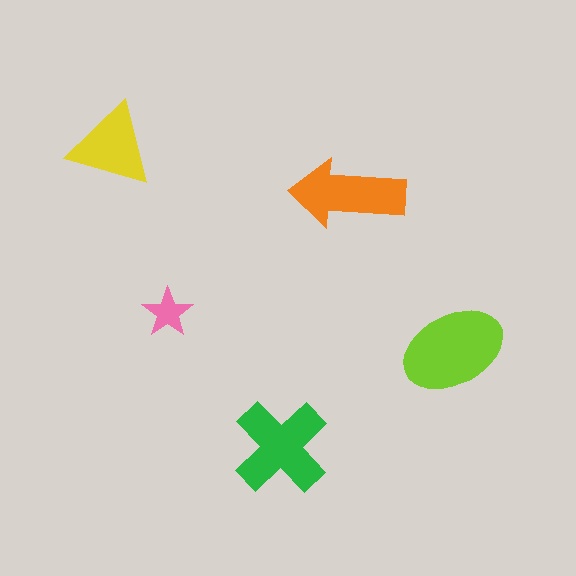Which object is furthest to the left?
The yellow triangle is leftmost.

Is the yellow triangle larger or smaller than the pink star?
Larger.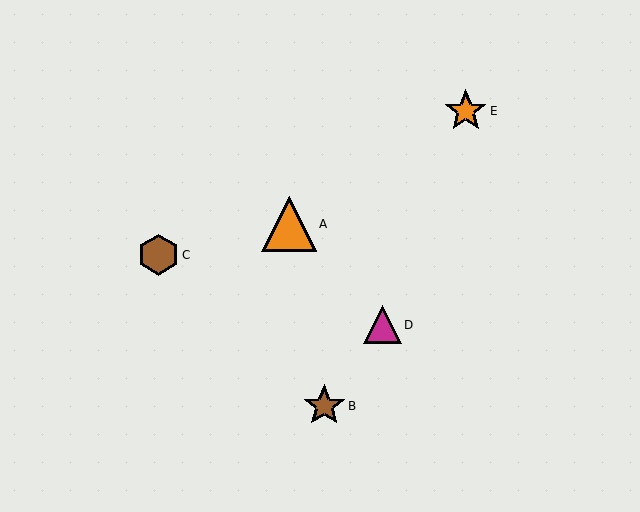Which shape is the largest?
The orange triangle (labeled A) is the largest.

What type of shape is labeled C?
Shape C is a brown hexagon.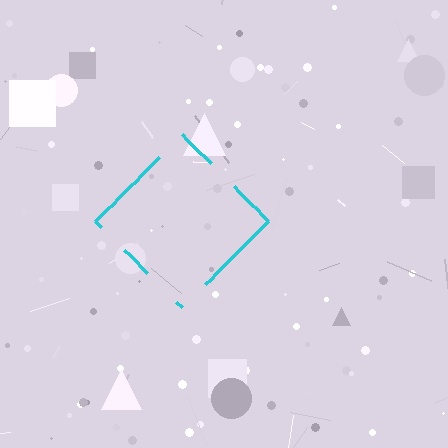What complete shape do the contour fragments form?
The contour fragments form a diamond.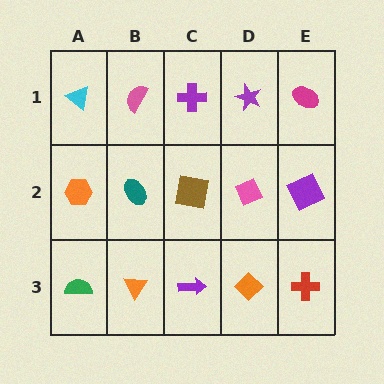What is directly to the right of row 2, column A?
A teal ellipse.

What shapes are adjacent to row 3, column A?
An orange hexagon (row 2, column A), an orange triangle (row 3, column B).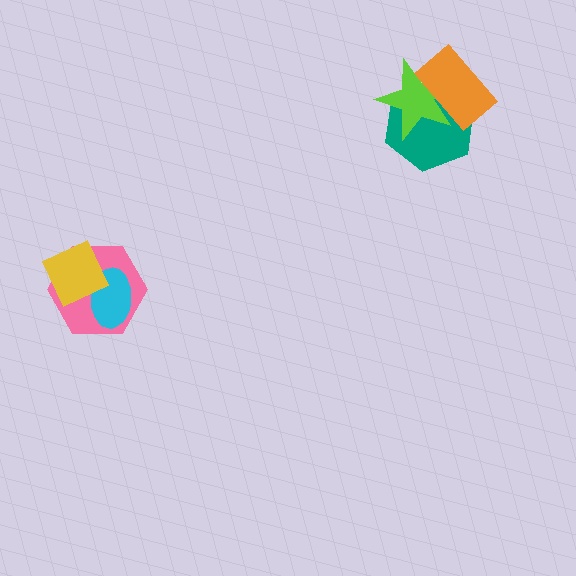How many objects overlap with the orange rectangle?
2 objects overlap with the orange rectangle.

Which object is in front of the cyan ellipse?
The yellow diamond is in front of the cyan ellipse.